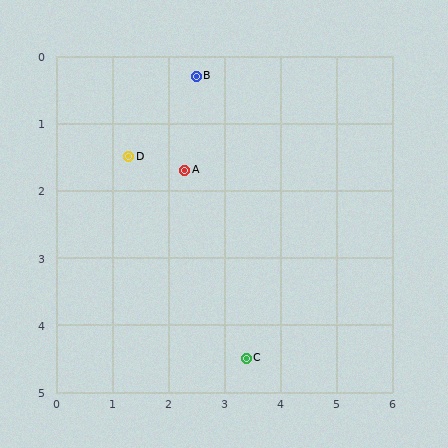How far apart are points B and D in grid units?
Points B and D are about 1.7 grid units apart.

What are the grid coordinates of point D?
Point D is at approximately (1.3, 1.5).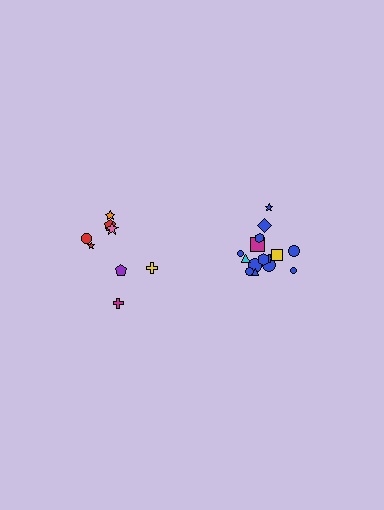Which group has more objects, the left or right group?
The right group.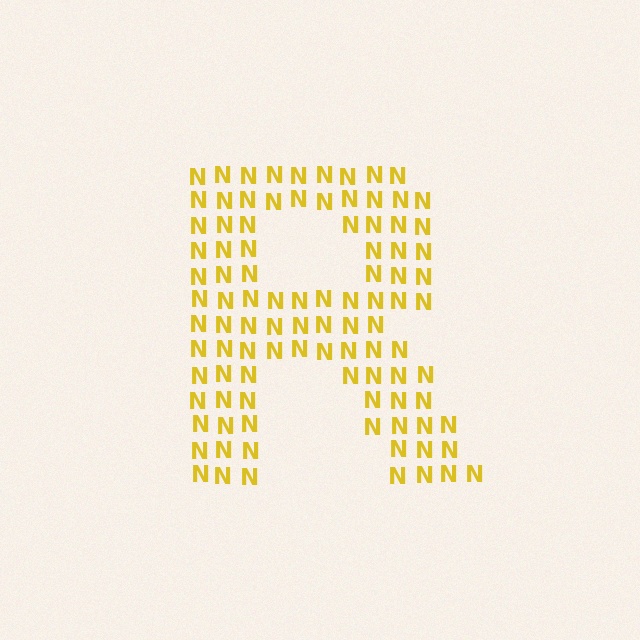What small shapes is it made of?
It is made of small letter N's.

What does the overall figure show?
The overall figure shows the letter R.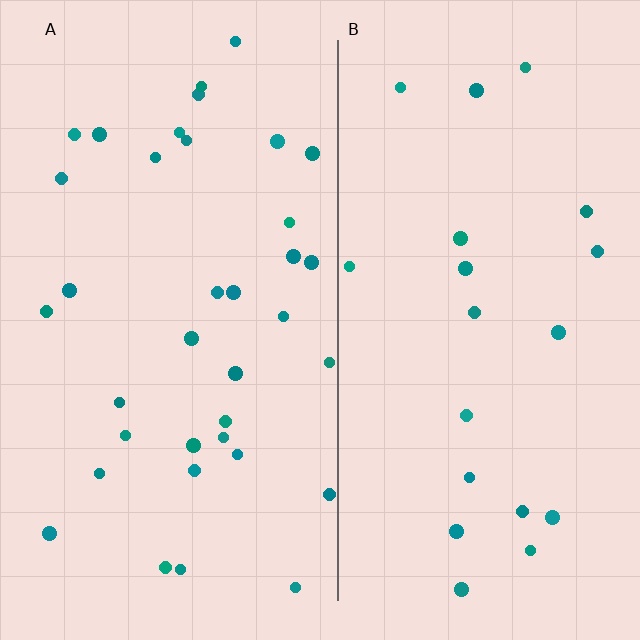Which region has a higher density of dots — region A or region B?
A (the left).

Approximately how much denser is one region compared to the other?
Approximately 1.8× — region A over region B.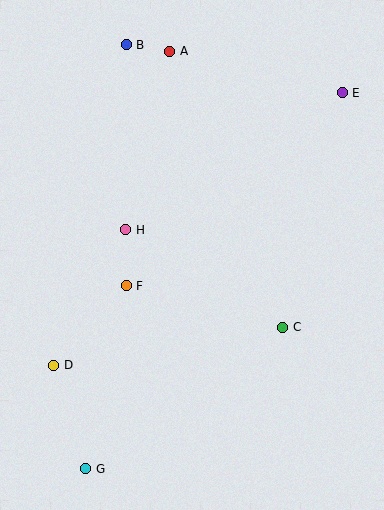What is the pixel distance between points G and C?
The distance between G and C is 242 pixels.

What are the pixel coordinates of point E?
Point E is at (342, 93).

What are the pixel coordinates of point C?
Point C is at (283, 327).